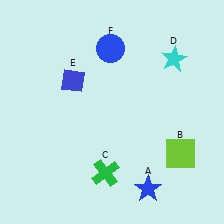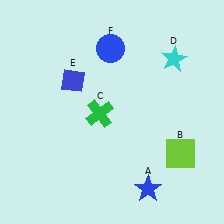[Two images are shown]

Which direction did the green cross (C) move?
The green cross (C) moved up.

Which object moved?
The green cross (C) moved up.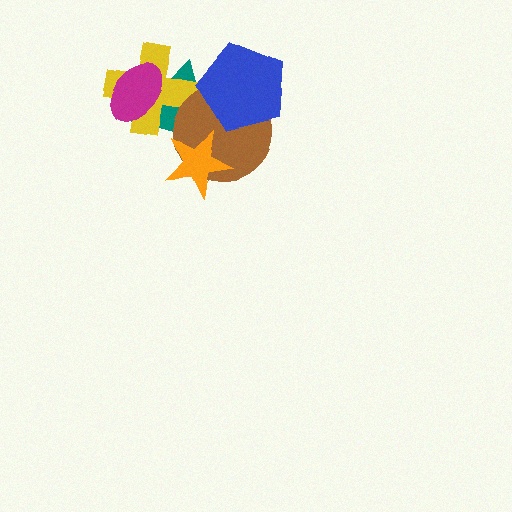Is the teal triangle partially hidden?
Yes, it is partially covered by another shape.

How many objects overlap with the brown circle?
4 objects overlap with the brown circle.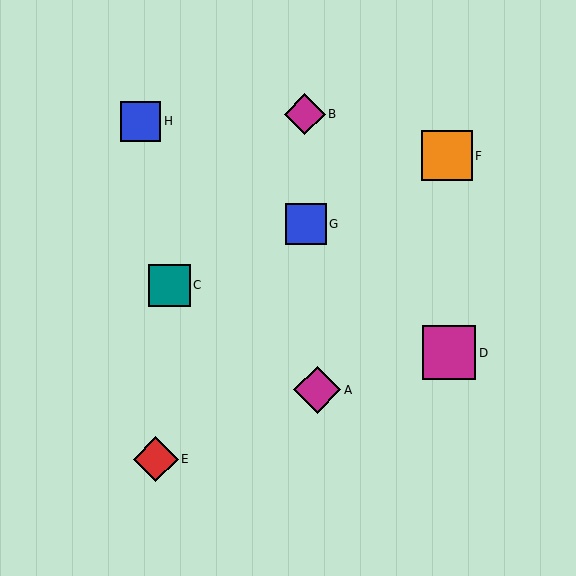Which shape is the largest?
The magenta square (labeled D) is the largest.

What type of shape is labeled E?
Shape E is a red diamond.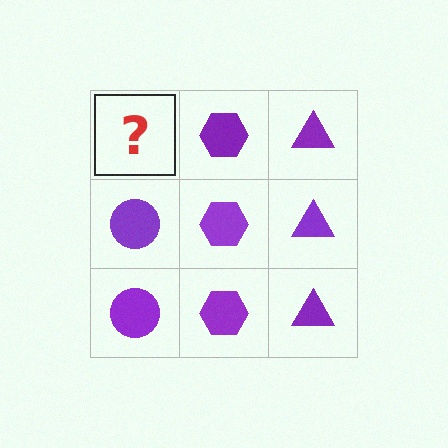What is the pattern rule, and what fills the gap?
The rule is that each column has a consistent shape. The gap should be filled with a purple circle.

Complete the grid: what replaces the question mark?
The question mark should be replaced with a purple circle.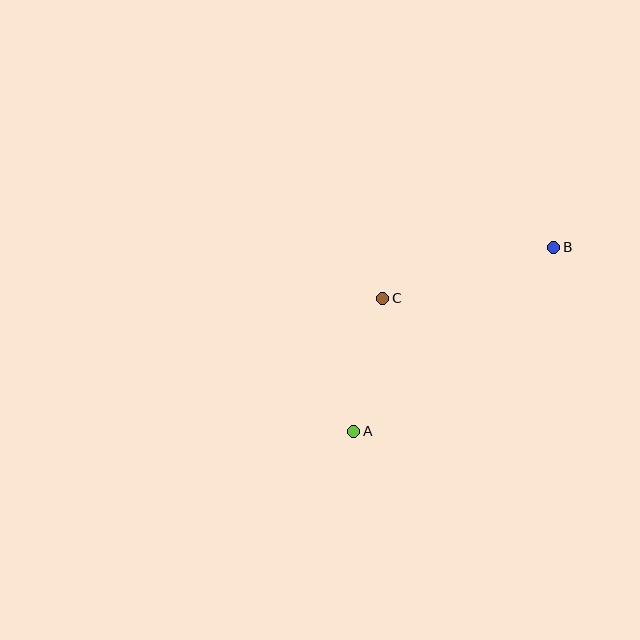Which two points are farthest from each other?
Points A and B are farthest from each other.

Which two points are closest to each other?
Points A and C are closest to each other.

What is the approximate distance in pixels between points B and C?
The distance between B and C is approximately 178 pixels.